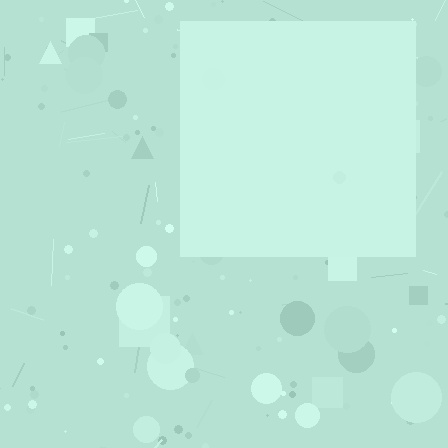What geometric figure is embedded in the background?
A square is embedded in the background.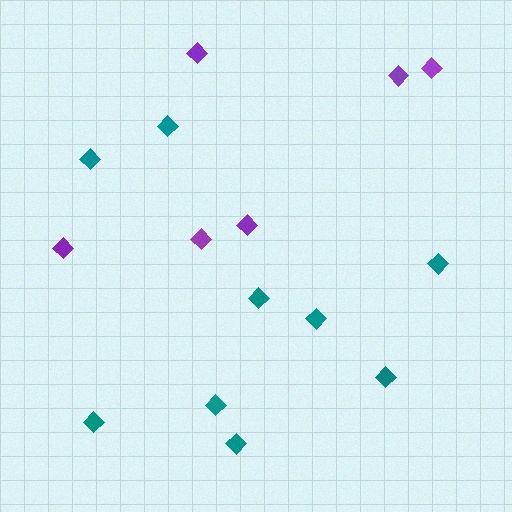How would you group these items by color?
There are 2 groups: one group of purple diamonds (6) and one group of teal diamonds (9).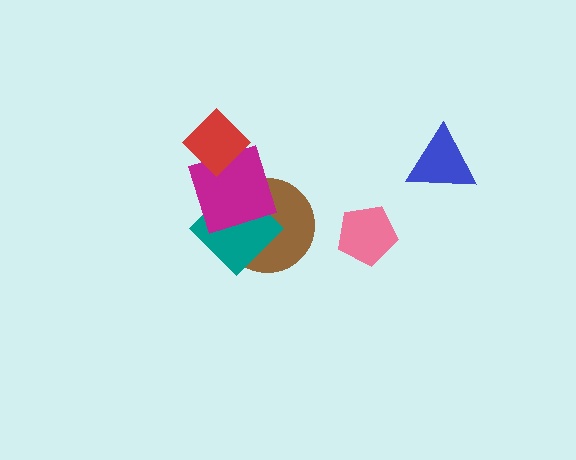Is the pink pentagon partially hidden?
No, no other shape covers it.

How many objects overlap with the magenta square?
3 objects overlap with the magenta square.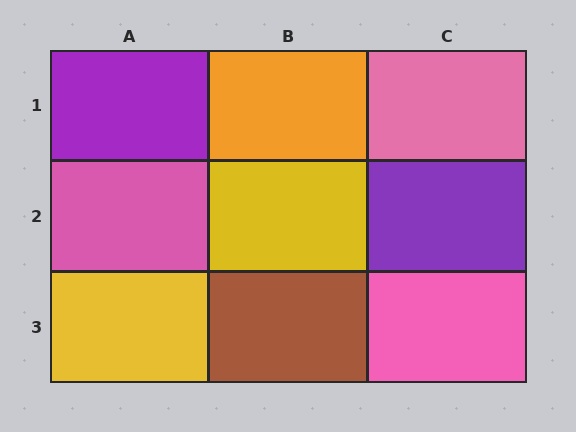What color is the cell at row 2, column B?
Yellow.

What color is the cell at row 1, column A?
Purple.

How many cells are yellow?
2 cells are yellow.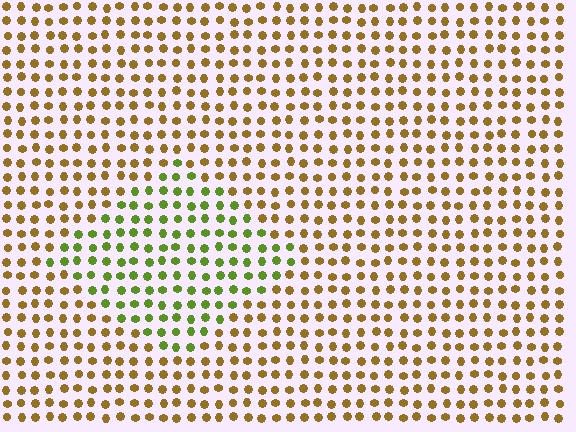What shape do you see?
I see a diamond.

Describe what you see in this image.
The image is filled with small brown elements in a uniform arrangement. A diamond-shaped region is visible where the elements are tinted to a slightly different hue, forming a subtle color boundary.